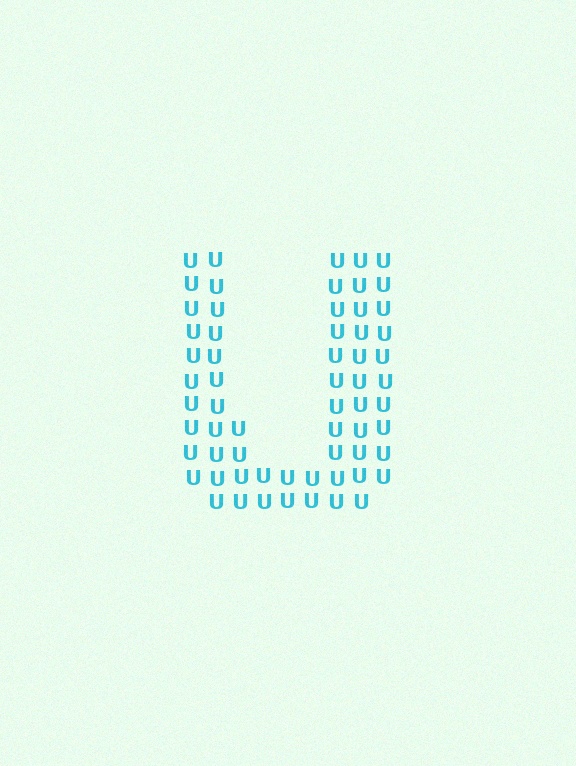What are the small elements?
The small elements are letter U's.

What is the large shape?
The large shape is the letter U.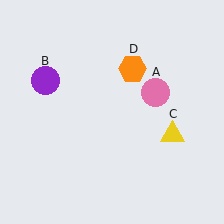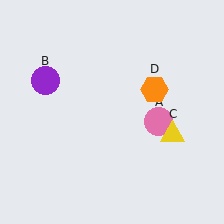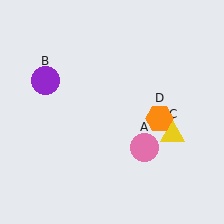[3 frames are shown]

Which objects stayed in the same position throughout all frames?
Purple circle (object B) and yellow triangle (object C) remained stationary.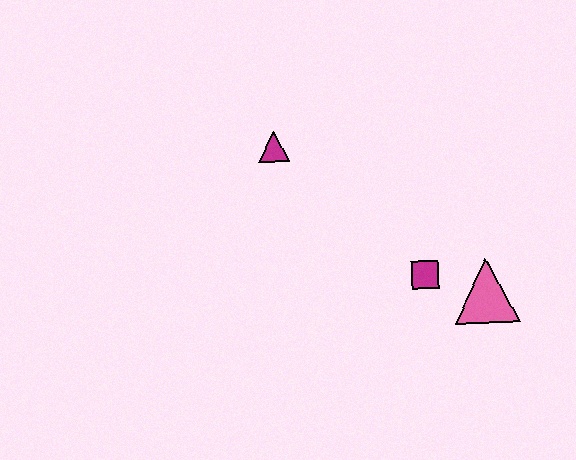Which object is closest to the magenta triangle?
The magenta square is closest to the magenta triangle.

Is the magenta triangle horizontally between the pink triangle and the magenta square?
No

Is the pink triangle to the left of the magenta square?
No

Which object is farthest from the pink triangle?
The magenta triangle is farthest from the pink triangle.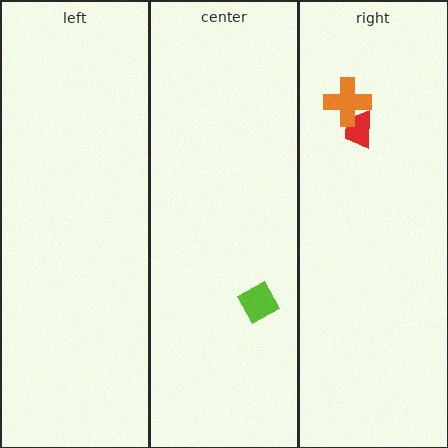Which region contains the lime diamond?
The center region.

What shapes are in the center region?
The lime diamond.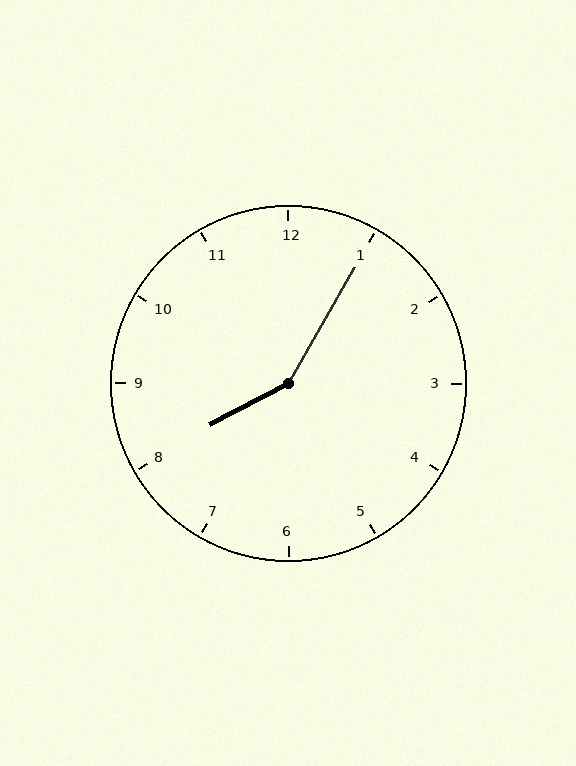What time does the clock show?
8:05.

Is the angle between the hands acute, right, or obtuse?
It is obtuse.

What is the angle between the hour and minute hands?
Approximately 148 degrees.